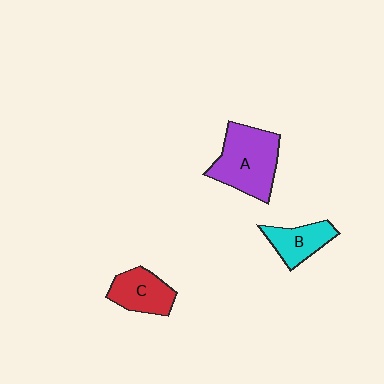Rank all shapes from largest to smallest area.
From largest to smallest: A (purple), C (red), B (cyan).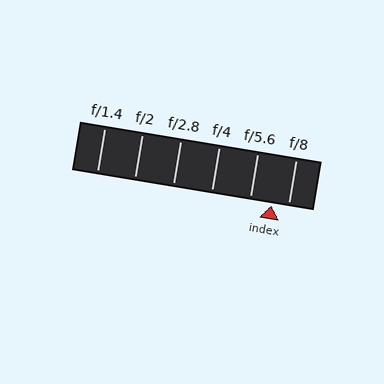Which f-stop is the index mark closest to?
The index mark is closest to f/8.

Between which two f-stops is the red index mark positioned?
The index mark is between f/5.6 and f/8.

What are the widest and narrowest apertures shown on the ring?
The widest aperture shown is f/1.4 and the narrowest is f/8.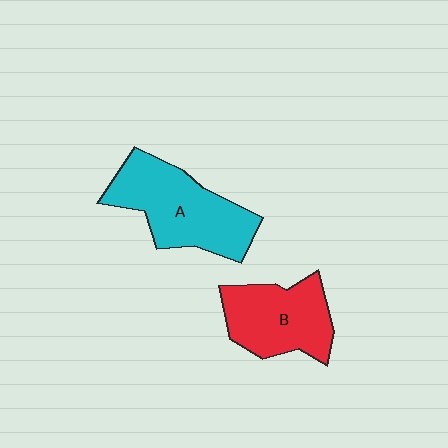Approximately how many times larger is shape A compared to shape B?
Approximately 1.3 times.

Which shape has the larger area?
Shape A (cyan).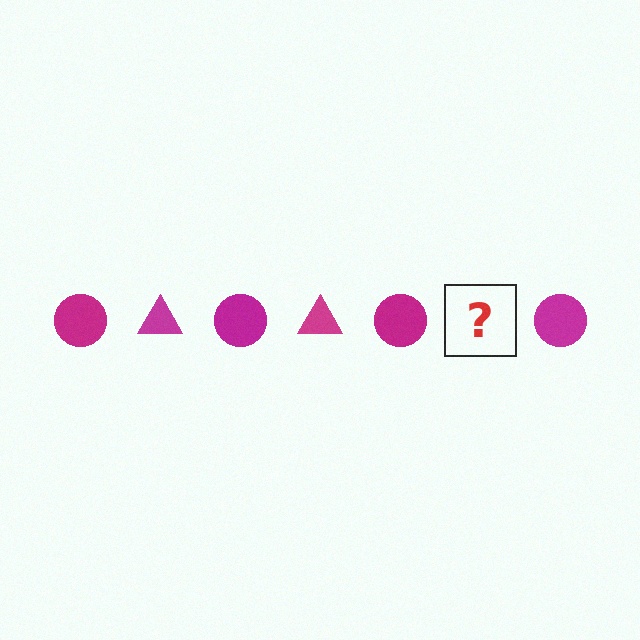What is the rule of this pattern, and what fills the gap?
The rule is that the pattern cycles through circle, triangle shapes in magenta. The gap should be filled with a magenta triangle.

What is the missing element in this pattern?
The missing element is a magenta triangle.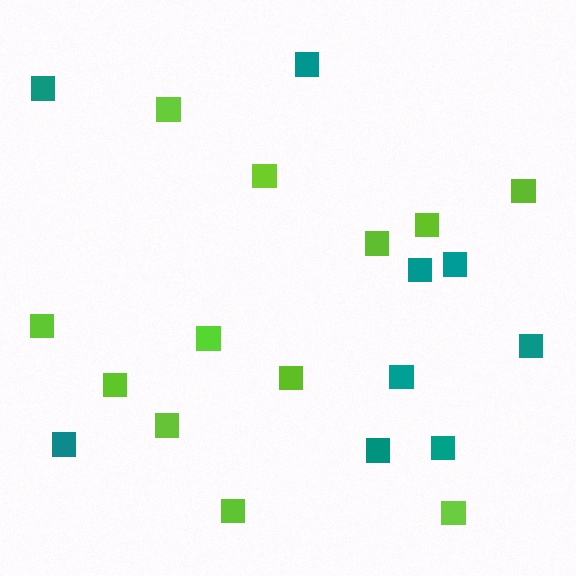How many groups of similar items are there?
There are 2 groups: one group of teal squares (9) and one group of lime squares (12).